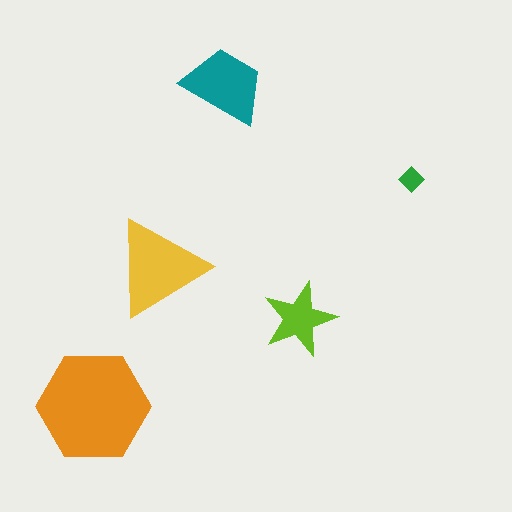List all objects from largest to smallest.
The orange hexagon, the yellow triangle, the teal trapezoid, the lime star, the green diamond.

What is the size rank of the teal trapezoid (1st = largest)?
3rd.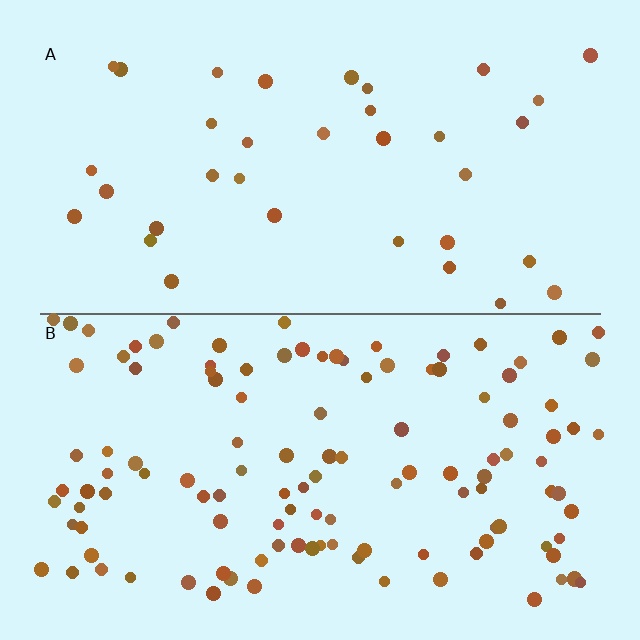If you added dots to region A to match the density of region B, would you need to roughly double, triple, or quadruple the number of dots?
Approximately triple.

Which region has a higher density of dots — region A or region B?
B (the bottom).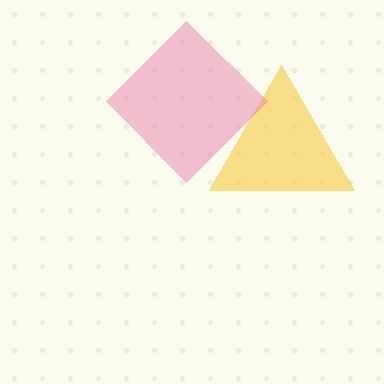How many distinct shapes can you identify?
There are 2 distinct shapes: a yellow triangle, a pink diamond.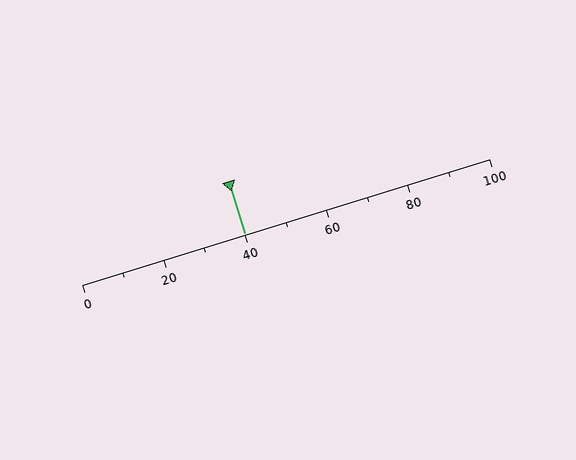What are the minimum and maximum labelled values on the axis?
The axis runs from 0 to 100.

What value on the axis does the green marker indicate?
The marker indicates approximately 40.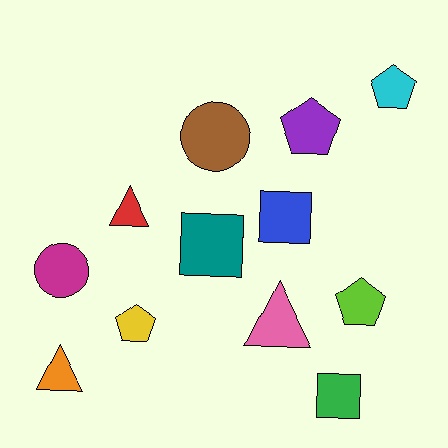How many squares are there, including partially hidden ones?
There are 3 squares.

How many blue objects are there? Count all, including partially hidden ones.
There is 1 blue object.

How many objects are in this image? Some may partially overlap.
There are 12 objects.